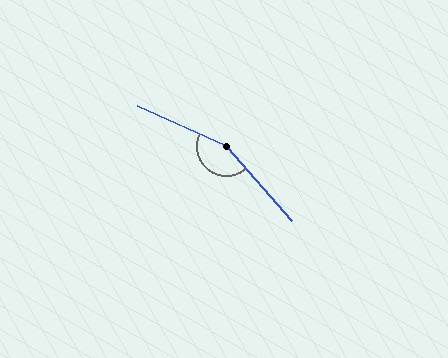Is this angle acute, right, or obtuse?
It is obtuse.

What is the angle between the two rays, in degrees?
Approximately 156 degrees.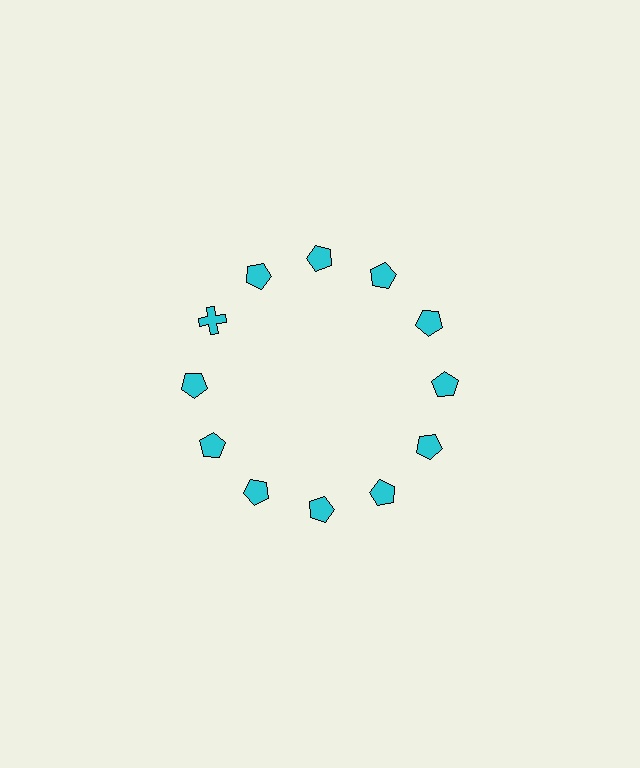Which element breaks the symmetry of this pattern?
The cyan cross at roughly the 10 o'clock position breaks the symmetry. All other shapes are cyan pentagons.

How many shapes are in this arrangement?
There are 12 shapes arranged in a ring pattern.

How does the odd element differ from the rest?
It has a different shape: cross instead of pentagon.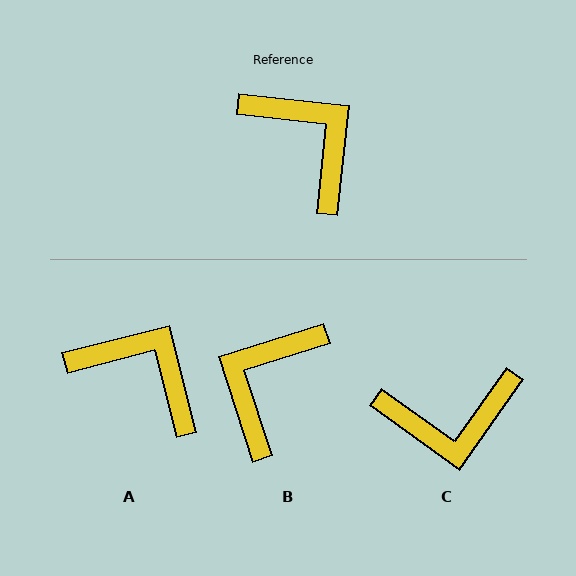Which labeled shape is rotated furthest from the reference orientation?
C, about 119 degrees away.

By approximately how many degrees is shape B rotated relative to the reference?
Approximately 114 degrees counter-clockwise.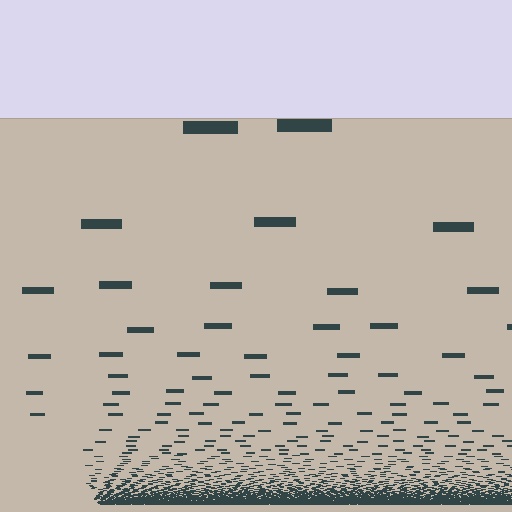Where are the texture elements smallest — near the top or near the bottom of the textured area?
Near the bottom.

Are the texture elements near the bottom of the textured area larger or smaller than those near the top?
Smaller. The gradient is inverted — elements near the bottom are smaller and denser.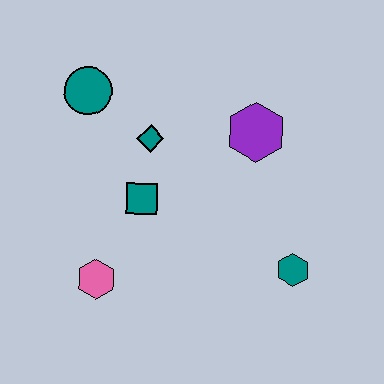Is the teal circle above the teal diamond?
Yes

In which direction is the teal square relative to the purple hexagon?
The teal square is to the left of the purple hexagon.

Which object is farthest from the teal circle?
The teal hexagon is farthest from the teal circle.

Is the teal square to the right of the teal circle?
Yes